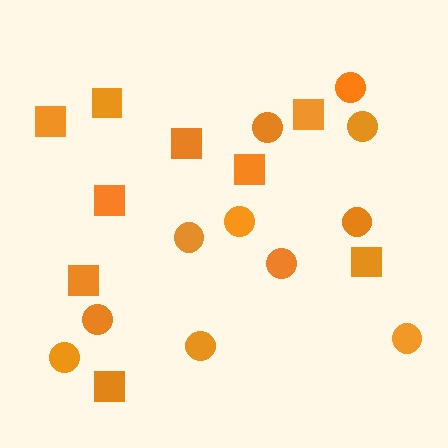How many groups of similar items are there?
There are 2 groups: one group of squares (9) and one group of circles (11).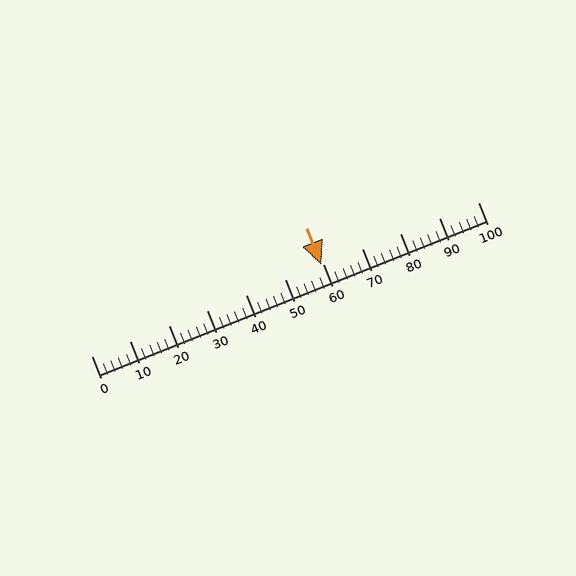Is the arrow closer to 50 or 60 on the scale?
The arrow is closer to 60.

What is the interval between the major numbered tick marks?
The major tick marks are spaced 10 units apart.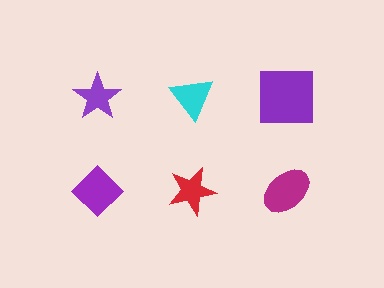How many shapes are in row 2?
3 shapes.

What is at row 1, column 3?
A purple square.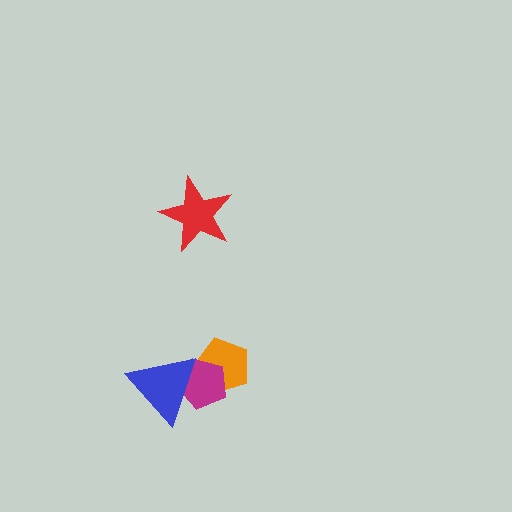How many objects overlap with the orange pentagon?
2 objects overlap with the orange pentagon.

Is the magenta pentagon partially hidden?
Yes, it is partially covered by another shape.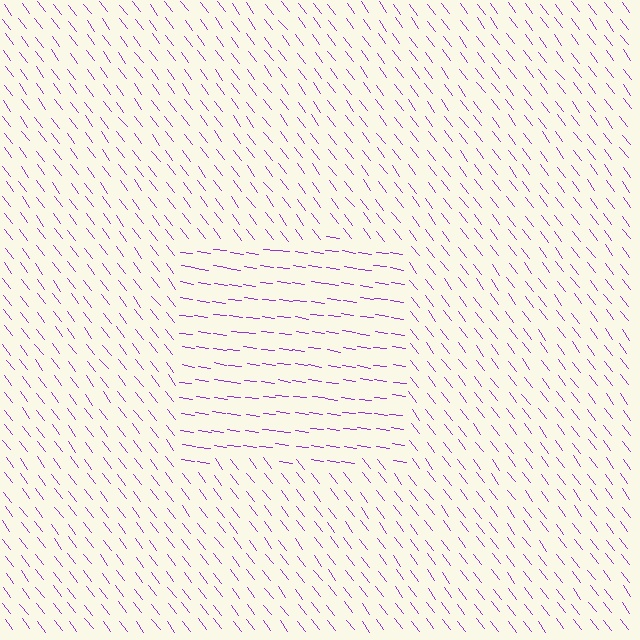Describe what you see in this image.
The image is filled with small purple line segments. A rectangle region in the image has lines oriented differently from the surrounding lines, creating a visible texture boundary.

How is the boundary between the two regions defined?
The boundary is defined purely by a change in line orientation (approximately 45 degrees difference). All lines are the same color and thickness.